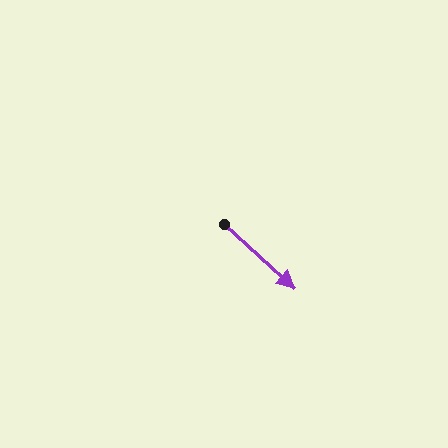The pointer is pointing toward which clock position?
Roughly 4 o'clock.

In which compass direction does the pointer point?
Southeast.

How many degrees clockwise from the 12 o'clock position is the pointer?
Approximately 133 degrees.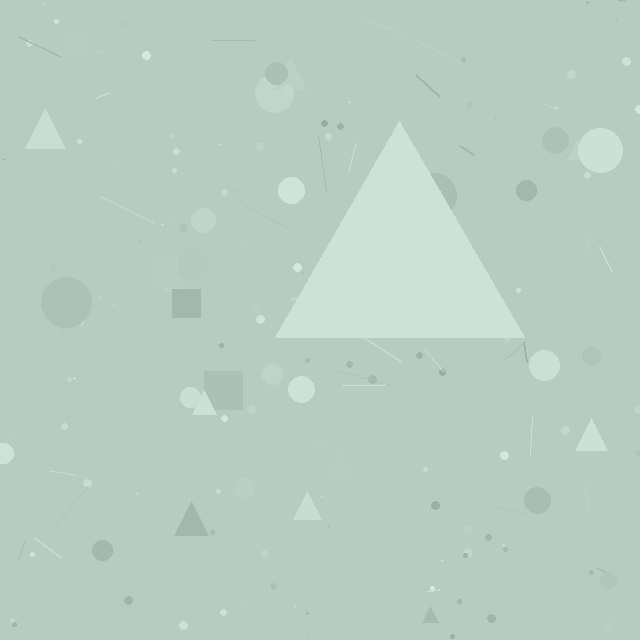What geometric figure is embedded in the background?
A triangle is embedded in the background.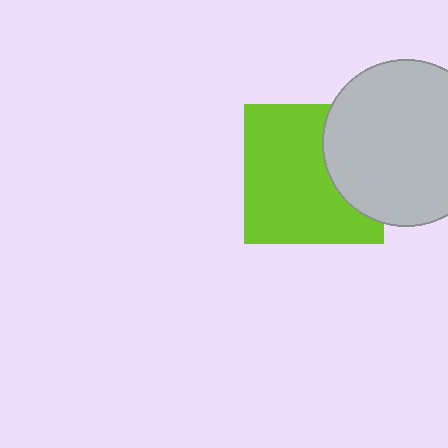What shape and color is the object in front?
The object in front is a light gray circle.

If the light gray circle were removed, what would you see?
You would see the complete lime square.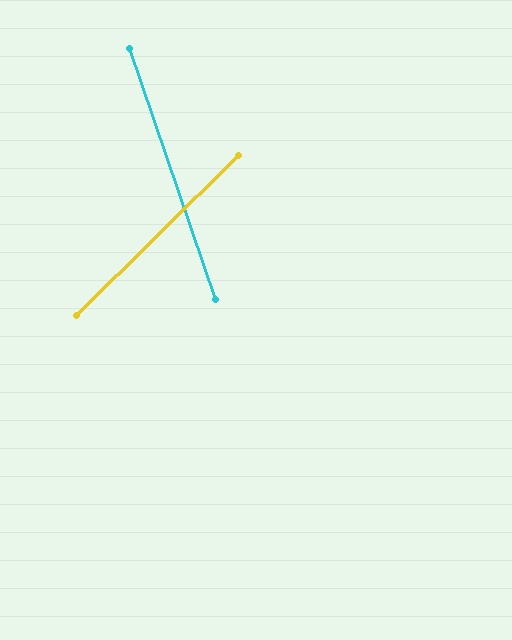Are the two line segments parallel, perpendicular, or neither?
Neither parallel nor perpendicular — they differ by about 64°.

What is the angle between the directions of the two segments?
Approximately 64 degrees.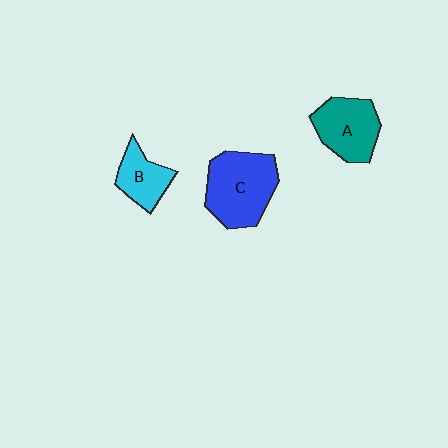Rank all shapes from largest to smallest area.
From largest to smallest: C (blue), A (teal), B (cyan).